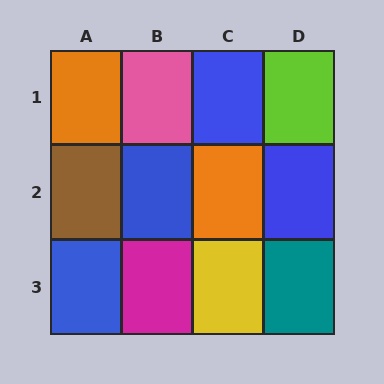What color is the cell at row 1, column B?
Pink.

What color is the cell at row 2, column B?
Blue.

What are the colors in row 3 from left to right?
Blue, magenta, yellow, teal.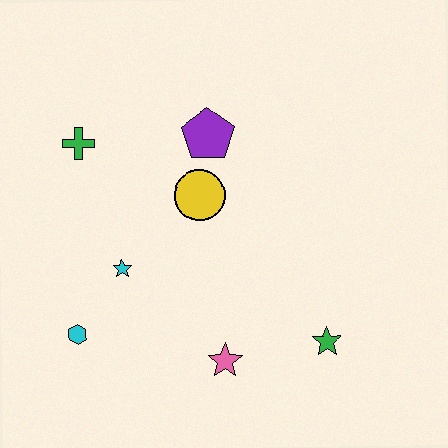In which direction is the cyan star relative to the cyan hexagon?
The cyan star is above the cyan hexagon.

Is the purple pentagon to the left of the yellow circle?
No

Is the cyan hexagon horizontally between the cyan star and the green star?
No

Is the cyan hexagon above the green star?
Yes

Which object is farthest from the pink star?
The green cross is farthest from the pink star.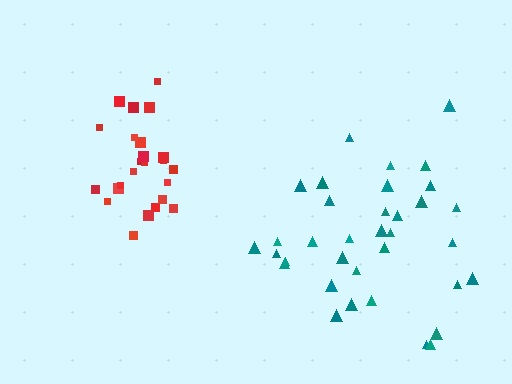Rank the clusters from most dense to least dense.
red, teal.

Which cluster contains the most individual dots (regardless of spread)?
Teal (35).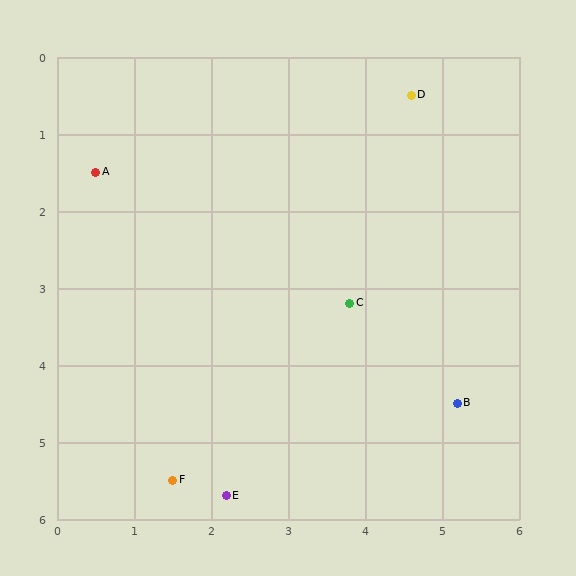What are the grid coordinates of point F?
Point F is at approximately (1.5, 5.5).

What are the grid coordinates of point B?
Point B is at approximately (5.2, 4.5).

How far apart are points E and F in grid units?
Points E and F are about 0.7 grid units apart.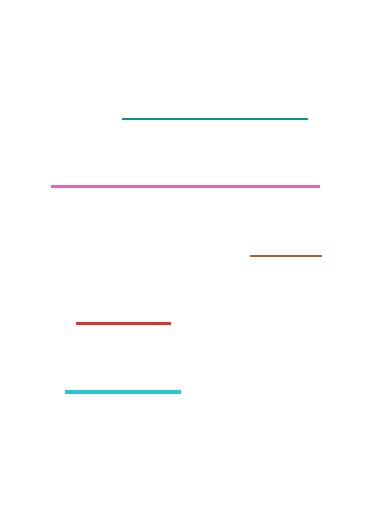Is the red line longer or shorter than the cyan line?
The cyan line is longer than the red line.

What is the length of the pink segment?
The pink segment is approximately 268 pixels long.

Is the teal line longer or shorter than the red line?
The teal line is longer than the red line.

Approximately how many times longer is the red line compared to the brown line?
The red line is approximately 1.3 times the length of the brown line.